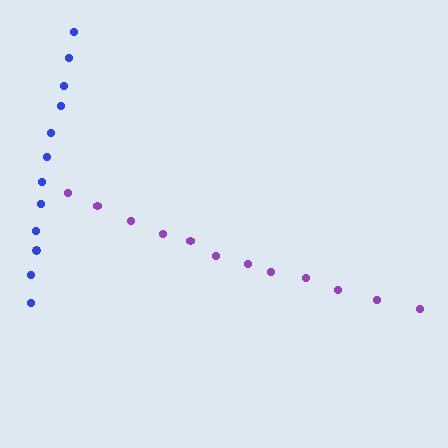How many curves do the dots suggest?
There are 2 distinct paths.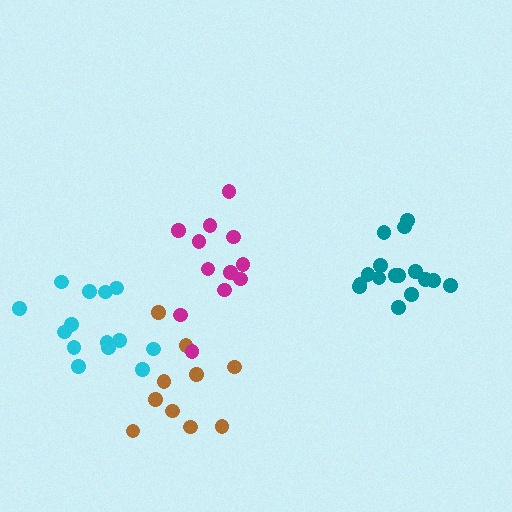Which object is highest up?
The magenta cluster is topmost.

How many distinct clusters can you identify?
There are 4 distinct clusters.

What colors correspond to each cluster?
The clusters are colored: brown, magenta, teal, cyan.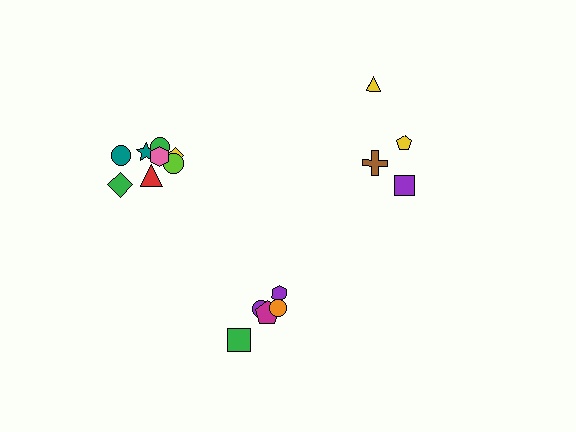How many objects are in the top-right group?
There are 4 objects.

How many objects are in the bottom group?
There are 5 objects.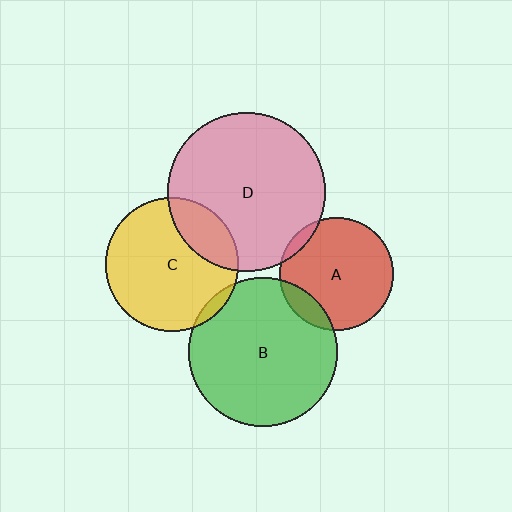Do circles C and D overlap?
Yes.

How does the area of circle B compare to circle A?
Approximately 1.7 times.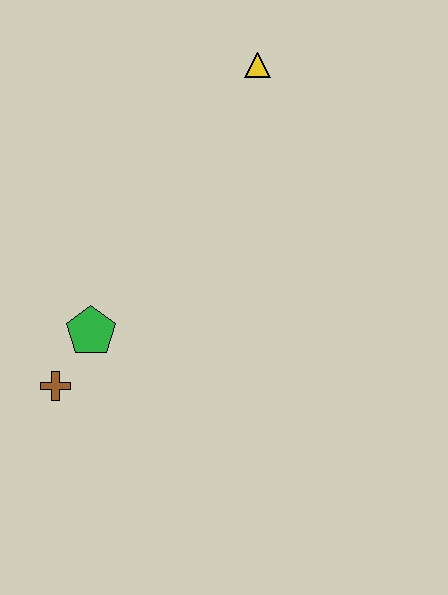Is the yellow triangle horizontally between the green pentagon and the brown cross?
No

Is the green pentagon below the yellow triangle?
Yes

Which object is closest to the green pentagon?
The brown cross is closest to the green pentagon.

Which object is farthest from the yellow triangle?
The brown cross is farthest from the yellow triangle.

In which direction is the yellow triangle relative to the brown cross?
The yellow triangle is above the brown cross.